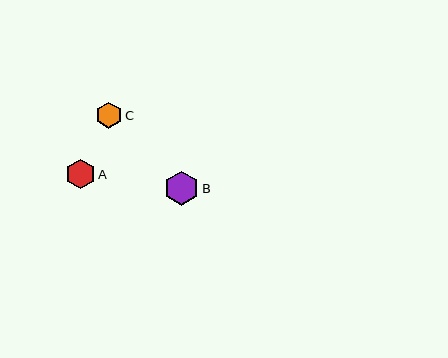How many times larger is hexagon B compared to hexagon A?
Hexagon B is approximately 1.2 times the size of hexagon A.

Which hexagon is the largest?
Hexagon B is the largest with a size of approximately 34 pixels.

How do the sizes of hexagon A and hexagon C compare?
Hexagon A and hexagon C are approximately the same size.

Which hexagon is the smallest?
Hexagon C is the smallest with a size of approximately 26 pixels.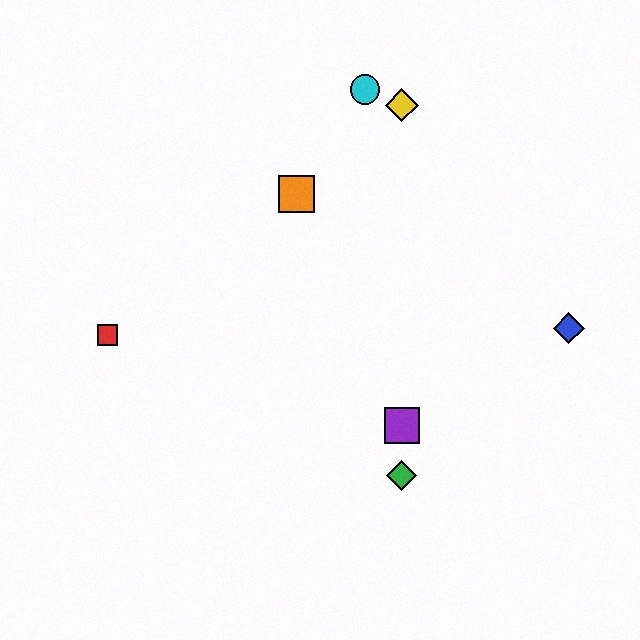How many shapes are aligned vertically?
3 shapes (the green diamond, the yellow diamond, the purple square) are aligned vertically.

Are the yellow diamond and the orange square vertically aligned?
No, the yellow diamond is at x≈402 and the orange square is at x≈297.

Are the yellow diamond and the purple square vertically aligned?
Yes, both are at x≈402.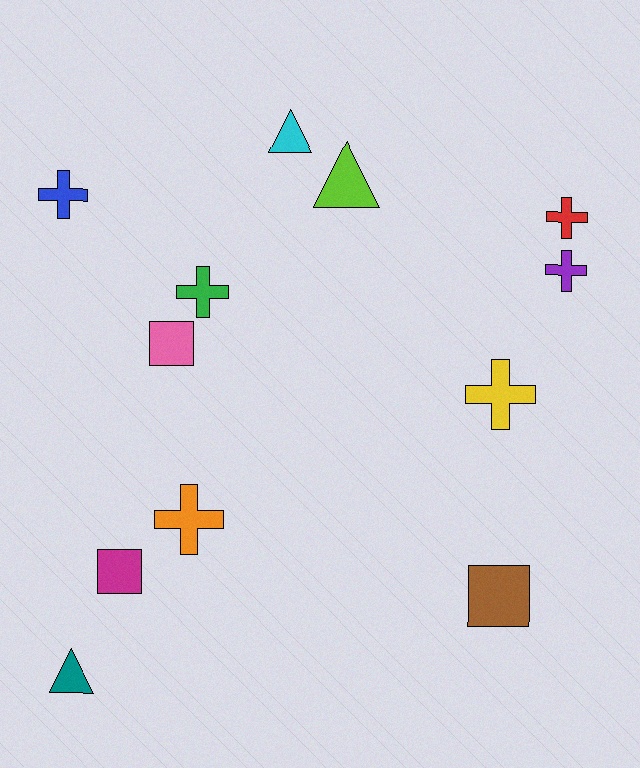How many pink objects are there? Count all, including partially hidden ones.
There is 1 pink object.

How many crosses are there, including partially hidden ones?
There are 6 crosses.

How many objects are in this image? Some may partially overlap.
There are 12 objects.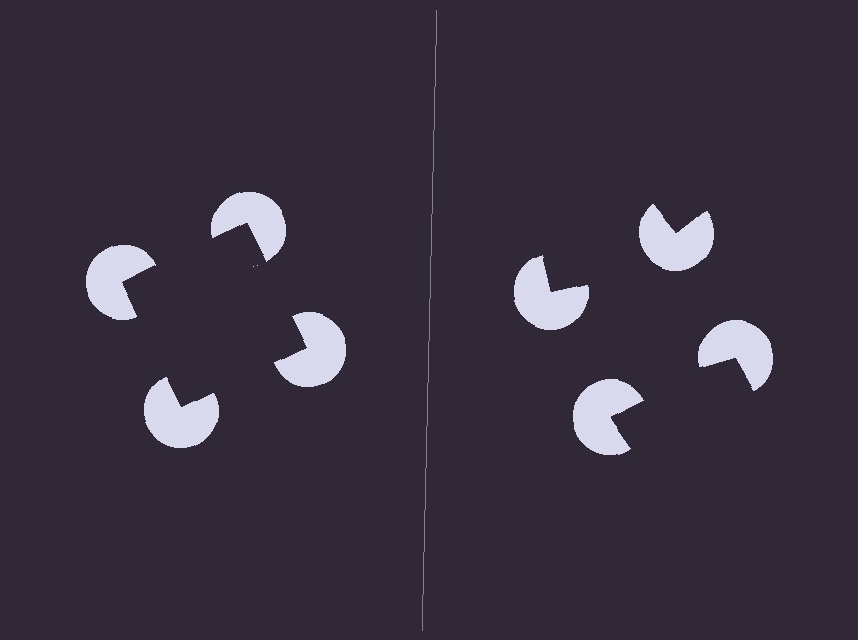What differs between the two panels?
The pac-man discs are positioned identically on both sides; only the wedge orientations differ. On the left they align to a square; on the right they are misaligned.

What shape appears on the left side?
An illusory square.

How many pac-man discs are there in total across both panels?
8 — 4 on each side.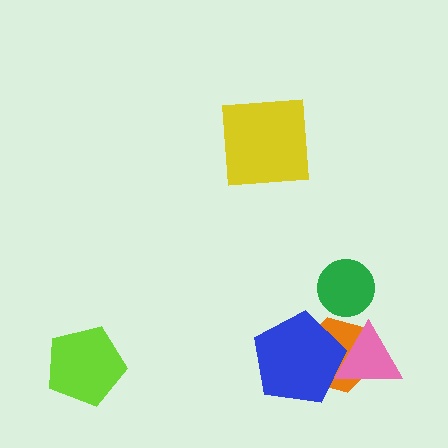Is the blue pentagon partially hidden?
Yes, it is partially covered by another shape.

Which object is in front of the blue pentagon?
The pink triangle is in front of the blue pentagon.